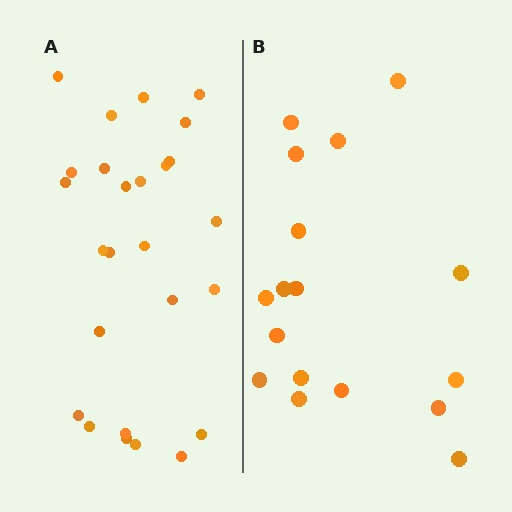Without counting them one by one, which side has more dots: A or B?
Region A (the left region) has more dots.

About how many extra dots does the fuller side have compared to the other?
Region A has roughly 8 or so more dots than region B.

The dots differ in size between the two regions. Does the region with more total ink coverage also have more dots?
No. Region B has more total ink coverage because its dots are larger, but region A actually contains more individual dots. Total area can be misleading — the number of items is what matters here.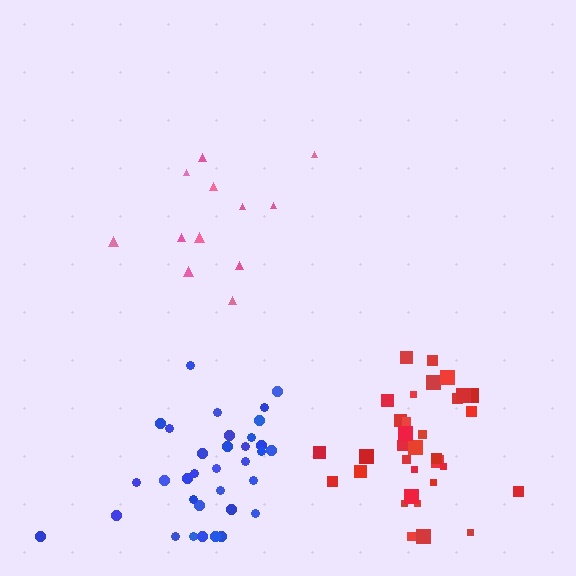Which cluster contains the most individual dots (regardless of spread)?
Blue (34).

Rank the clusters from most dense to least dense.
red, blue, pink.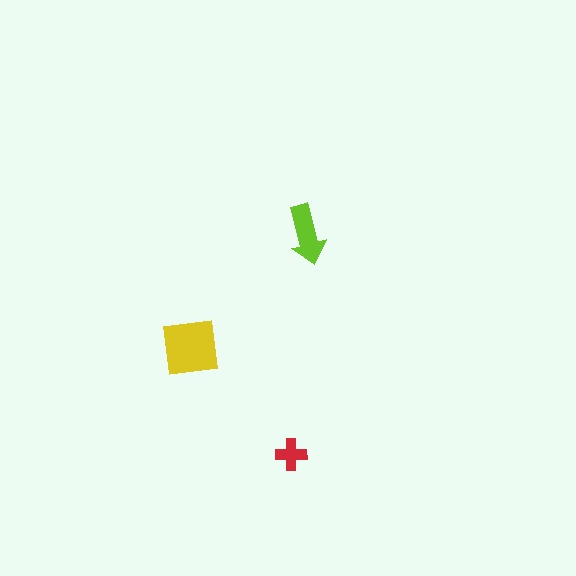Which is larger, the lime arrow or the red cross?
The lime arrow.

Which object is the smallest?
The red cross.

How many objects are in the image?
There are 3 objects in the image.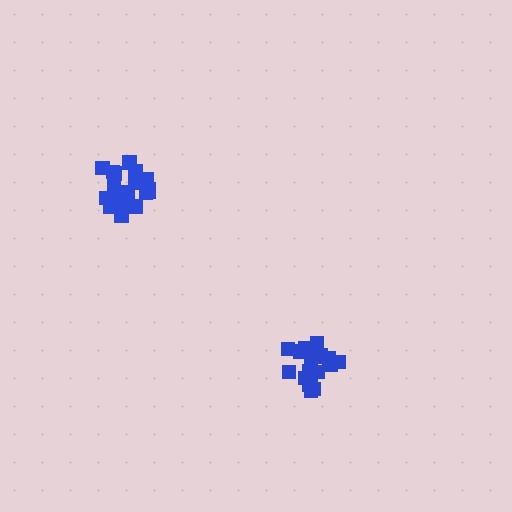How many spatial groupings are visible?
There are 2 spatial groupings.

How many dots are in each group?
Group 1: 18 dots, Group 2: 19 dots (37 total).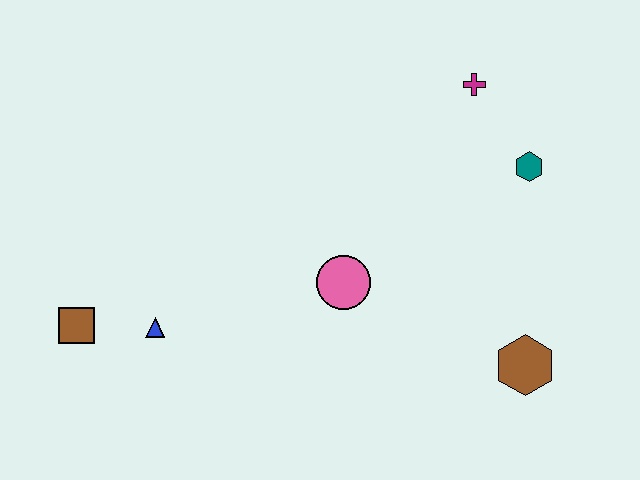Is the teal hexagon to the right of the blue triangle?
Yes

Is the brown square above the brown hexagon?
Yes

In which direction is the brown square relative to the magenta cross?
The brown square is to the left of the magenta cross.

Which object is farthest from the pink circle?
The brown square is farthest from the pink circle.